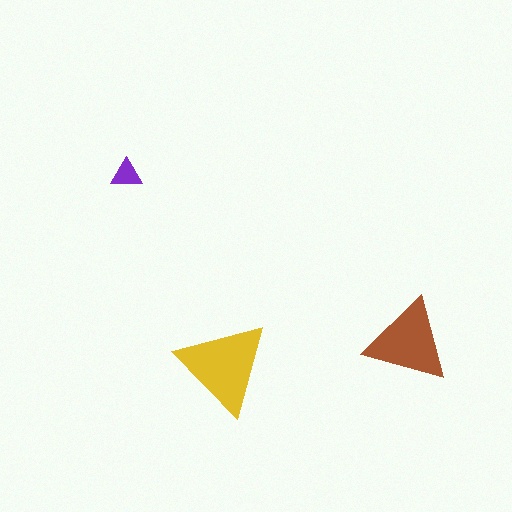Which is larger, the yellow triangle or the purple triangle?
The yellow one.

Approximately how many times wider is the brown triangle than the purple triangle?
About 2.5 times wider.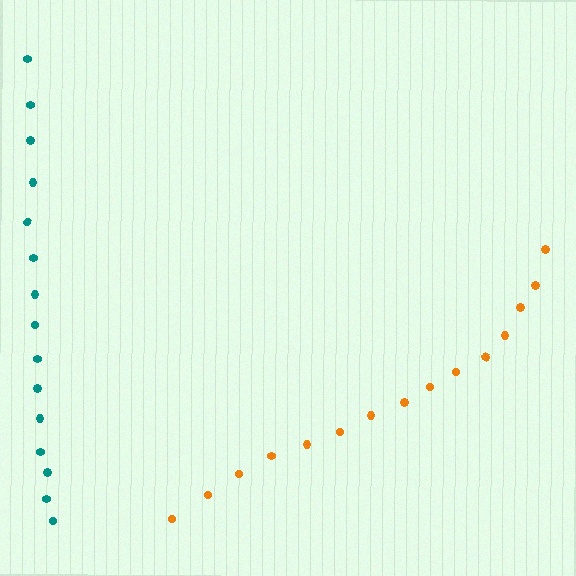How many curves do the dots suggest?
There are 2 distinct paths.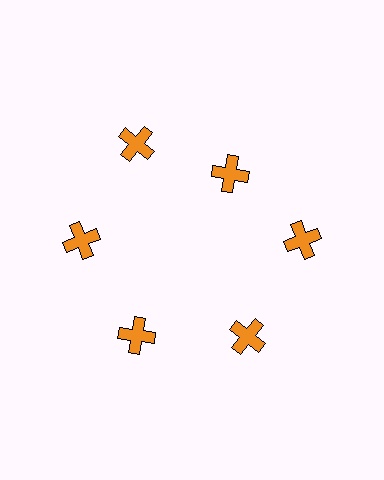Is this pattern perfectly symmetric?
No. The 6 orange crosses are arranged in a ring, but one element near the 1 o'clock position is pulled inward toward the center, breaking the 6-fold rotational symmetry.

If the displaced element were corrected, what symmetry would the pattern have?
It would have 6-fold rotational symmetry — the pattern would map onto itself every 60 degrees.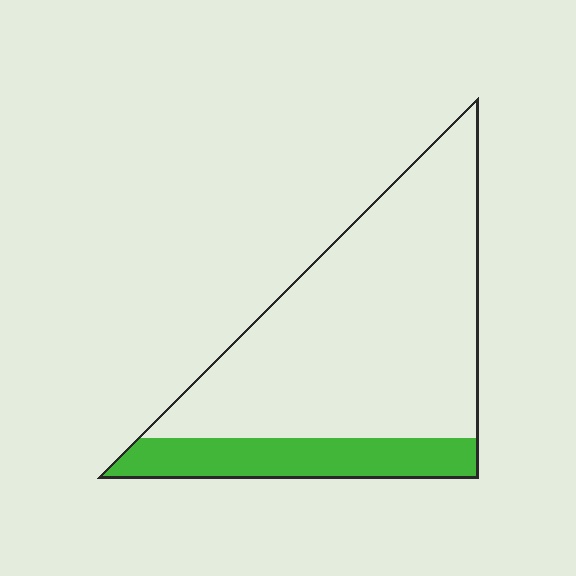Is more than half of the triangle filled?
No.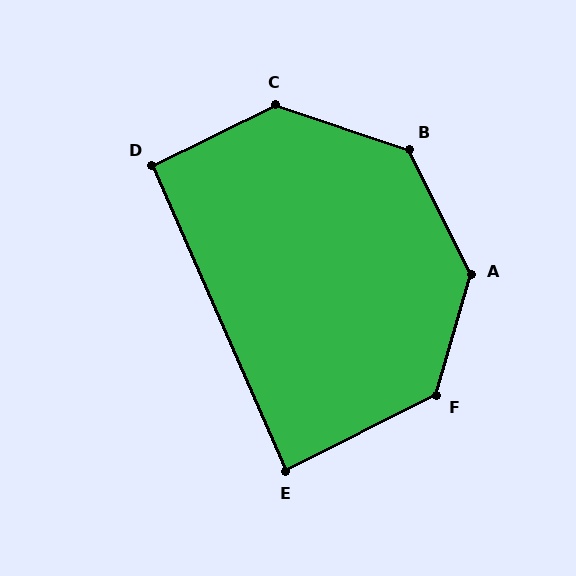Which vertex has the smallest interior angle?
E, at approximately 87 degrees.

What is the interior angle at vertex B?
Approximately 135 degrees (obtuse).